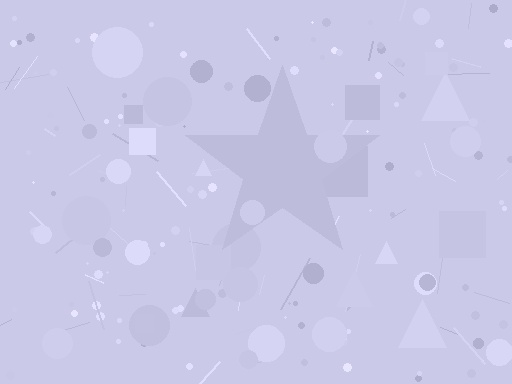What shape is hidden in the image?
A star is hidden in the image.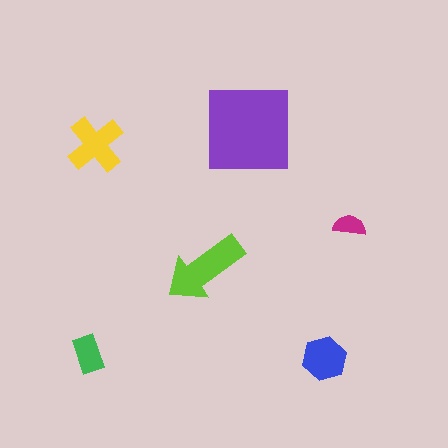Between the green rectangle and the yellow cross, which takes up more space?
The yellow cross.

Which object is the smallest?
The magenta semicircle.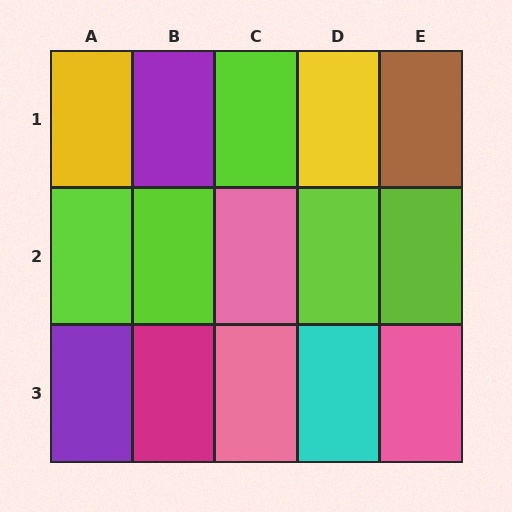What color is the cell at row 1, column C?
Lime.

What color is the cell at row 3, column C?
Pink.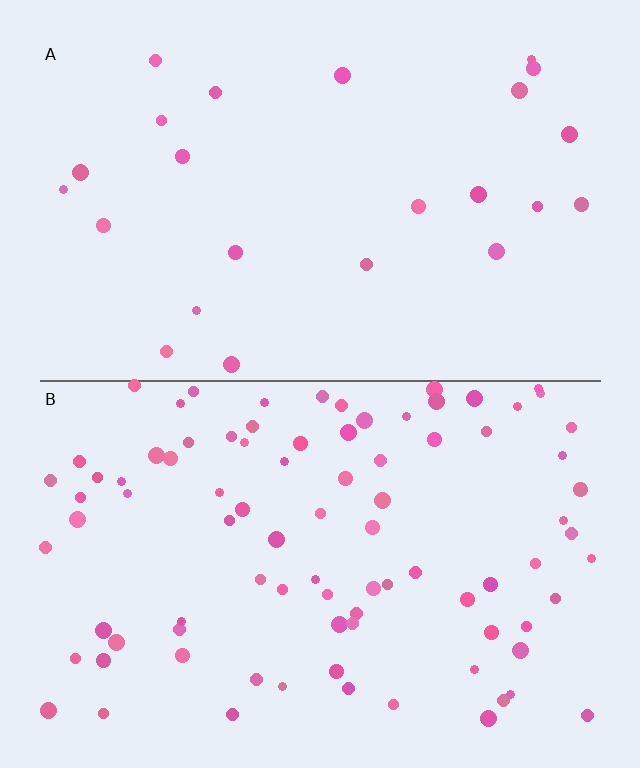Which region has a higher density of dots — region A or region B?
B (the bottom).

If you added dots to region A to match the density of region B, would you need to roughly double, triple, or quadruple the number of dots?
Approximately quadruple.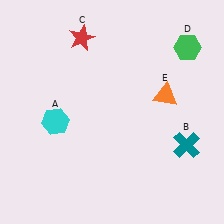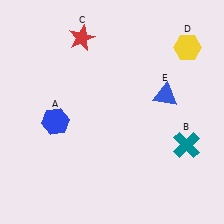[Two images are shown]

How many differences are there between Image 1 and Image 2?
There are 3 differences between the two images.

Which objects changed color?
A changed from cyan to blue. D changed from green to yellow. E changed from orange to blue.